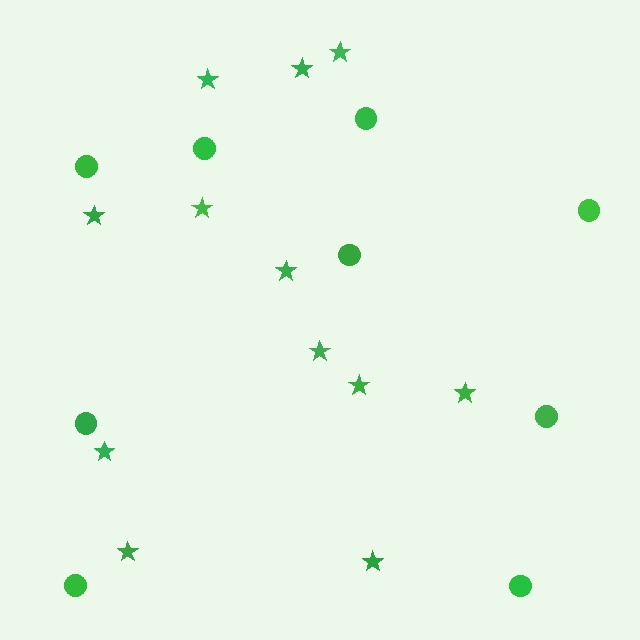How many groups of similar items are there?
There are 2 groups: one group of circles (9) and one group of stars (12).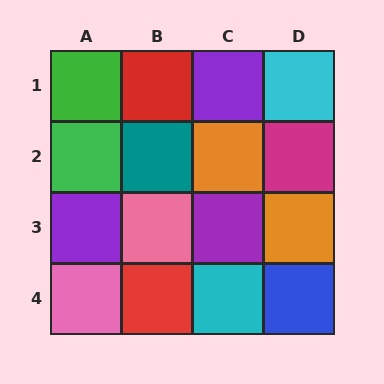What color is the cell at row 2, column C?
Orange.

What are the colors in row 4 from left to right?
Pink, red, cyan, blue.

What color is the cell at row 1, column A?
Green.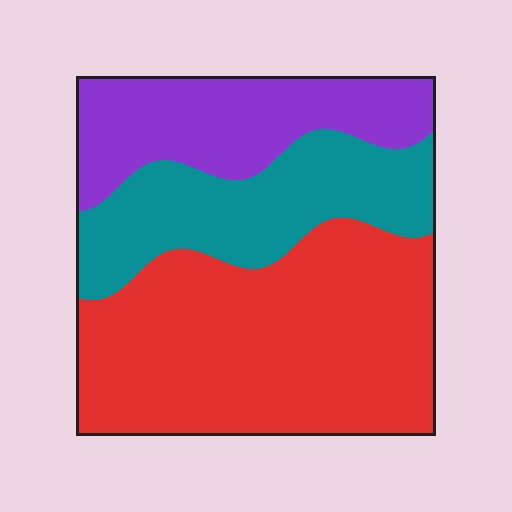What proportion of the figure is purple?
Purple takes up about one quarter (1/4) of the figure.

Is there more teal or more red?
Red.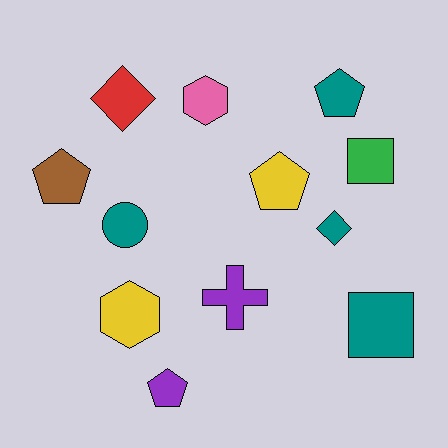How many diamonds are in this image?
There are 2 diamonds.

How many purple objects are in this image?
There are 2 purple objects.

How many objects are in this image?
There are 12 objects.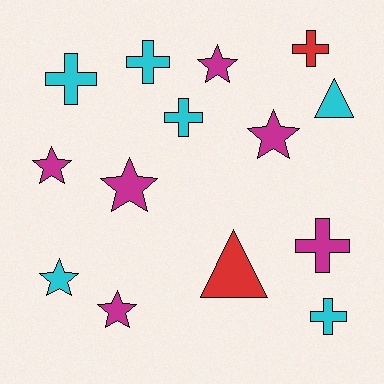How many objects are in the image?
There are 14 objects.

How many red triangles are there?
There is 1 red triangle.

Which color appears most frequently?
Cyan, with 6 objects.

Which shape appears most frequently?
Star, with 6 objects.